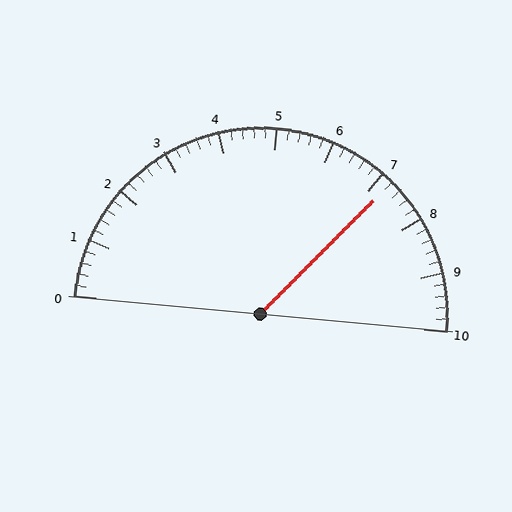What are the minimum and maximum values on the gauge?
The gauge ranges from 0 to 10.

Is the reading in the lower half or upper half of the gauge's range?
The reading is in the upper half of the range (0 to 10).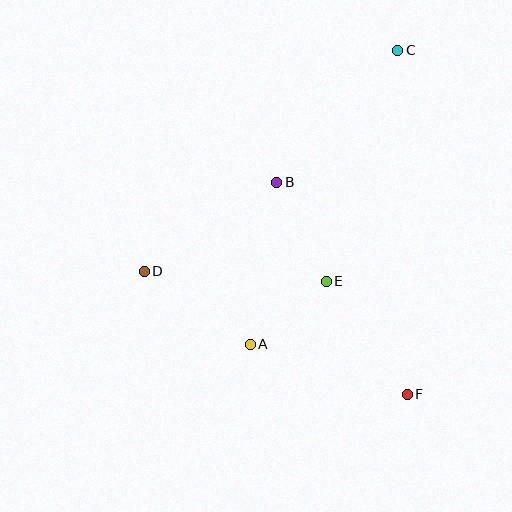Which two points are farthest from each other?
Points C and F are farthest from each other.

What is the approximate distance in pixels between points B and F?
The distance between B and F is approximately 249 pixels.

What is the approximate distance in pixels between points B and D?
The distance between B and D is approximately 160 pixels.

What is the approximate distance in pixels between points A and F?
The distance between A and F is approximately 165 pixels.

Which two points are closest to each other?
Points A and E are closest to each other.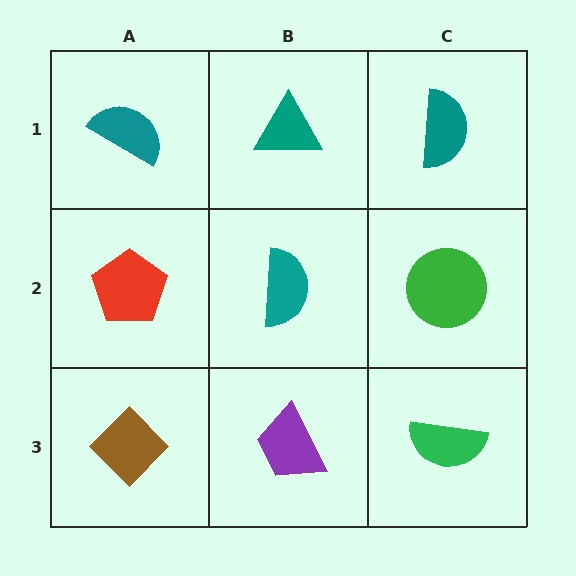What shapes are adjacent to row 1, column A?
A red pentagon (row 2, column A), a teal triangle (row 1, column B).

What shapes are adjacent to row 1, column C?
A green circle (row 2, column C), a teal triangle (row 1, column B).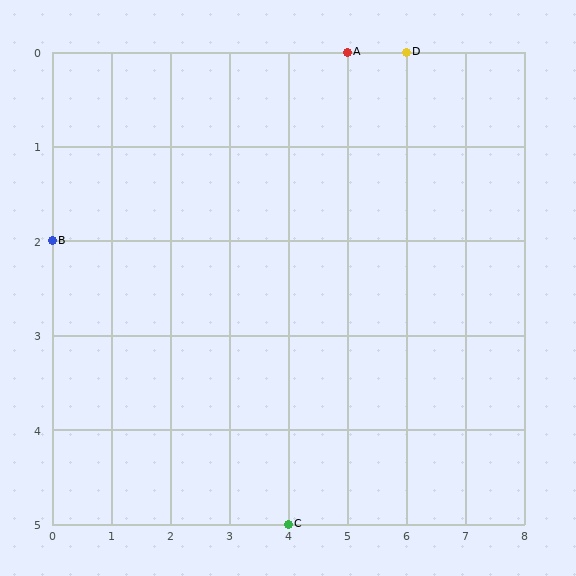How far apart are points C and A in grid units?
Points C and A are 1 column and 5 rows apart (about 5.1 grid units diagonally).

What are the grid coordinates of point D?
Point D is at grid coordinates (6, 0).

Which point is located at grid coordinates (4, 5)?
Point C is at (4, 5).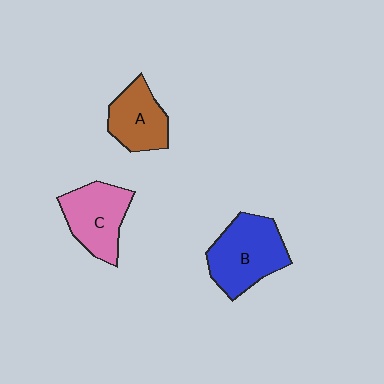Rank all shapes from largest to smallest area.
From largest to smallest: B (blue), C (pink), A (brown).